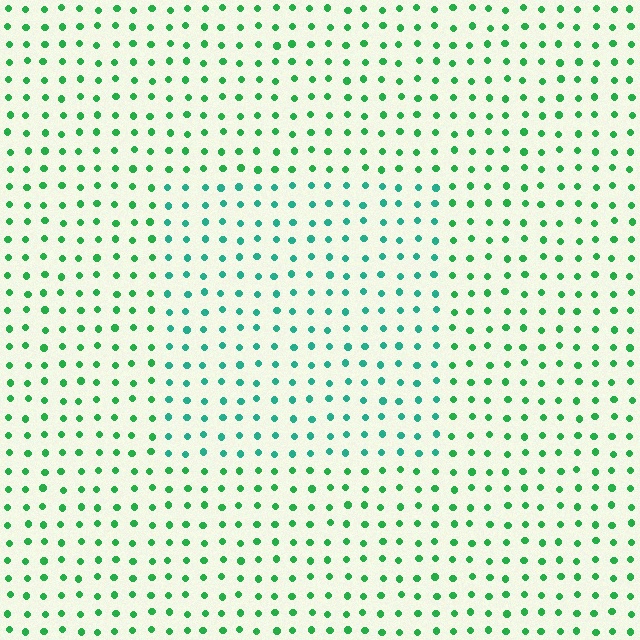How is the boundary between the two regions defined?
The boundary is defined purely by a slight shift in hue (about 30 degrees). Spacing, size, and orientation are identical on both sides.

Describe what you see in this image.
The image is filled with small green elements in a uniform arrangement. A rectangle-shaped region is visible where the elements are tinted to a slightly different hue, forming a subtle color boundary.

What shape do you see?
I see a rectangle.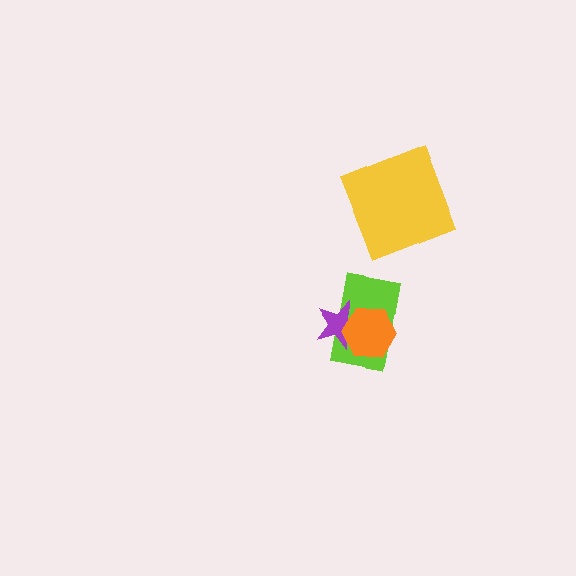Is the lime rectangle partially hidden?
Yes, it is partially covered by another shape.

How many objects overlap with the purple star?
2 objects overlap with the purple star.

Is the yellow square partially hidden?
No, no other shape covers it.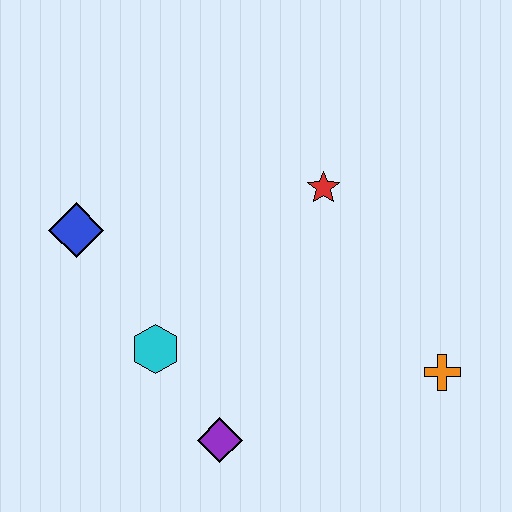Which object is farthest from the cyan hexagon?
The orange cross is farthest from the cyan hexagon.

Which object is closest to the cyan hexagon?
The purple diamond is closest to the cyan hexagon.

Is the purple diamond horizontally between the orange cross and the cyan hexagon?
Yes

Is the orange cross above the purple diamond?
Yes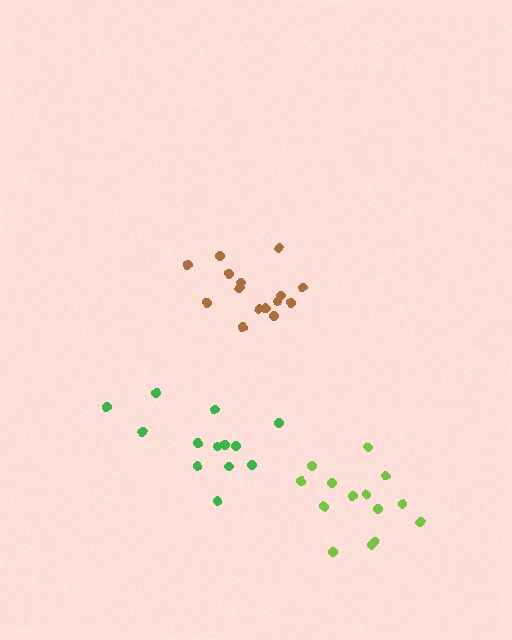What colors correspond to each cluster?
The clusters are colored: brown, lime, green.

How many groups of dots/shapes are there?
There are 3 groups.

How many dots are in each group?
Group 1: 15 dots, Group 2: 14 dots, Group 3: 13 dots (42 total).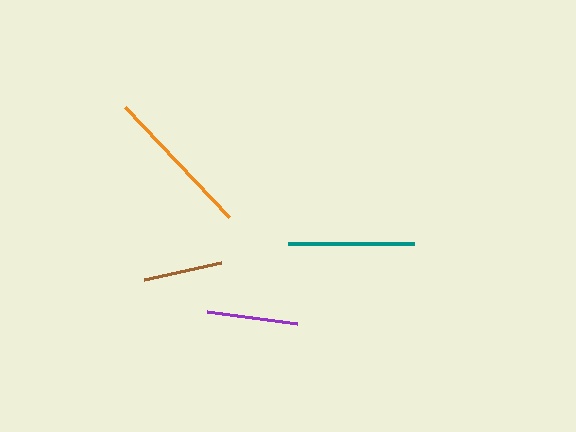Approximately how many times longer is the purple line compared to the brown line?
The purple line is approximately 1.1 times the length of the brown line.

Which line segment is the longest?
The orange line is the longest at approximately 152 pixels.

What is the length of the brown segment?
The brown segment is approximately 80 pixels long.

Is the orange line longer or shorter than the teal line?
The orange line is longer than the teal line.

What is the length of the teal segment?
The teal segment is approximately 126 pixels long.